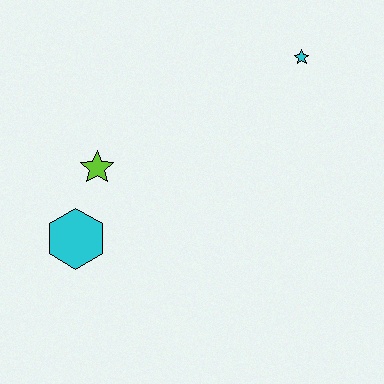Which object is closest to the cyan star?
The lime star is closest to the cyan star.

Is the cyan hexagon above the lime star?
No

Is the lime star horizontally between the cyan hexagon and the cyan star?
Yes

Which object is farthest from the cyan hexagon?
The cyan star is farthest from the cyan hexagon.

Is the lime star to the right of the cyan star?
No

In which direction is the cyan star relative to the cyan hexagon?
The cyan star is to the right of the cyan hexagon.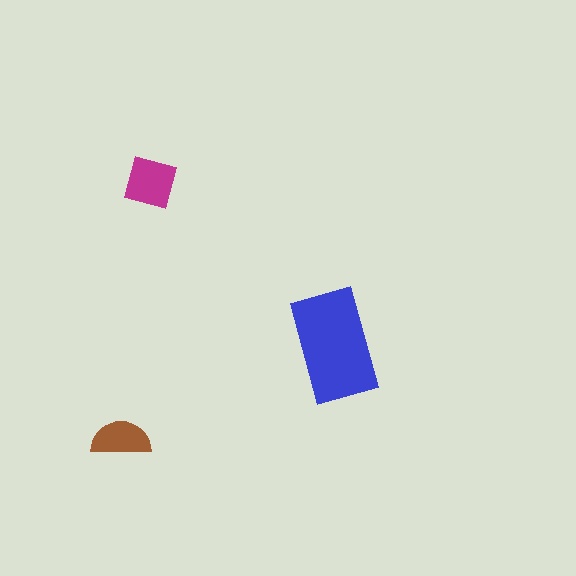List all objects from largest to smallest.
The blue rectangle, the magenta diamond, the brown semicircle.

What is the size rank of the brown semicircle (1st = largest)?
3rd.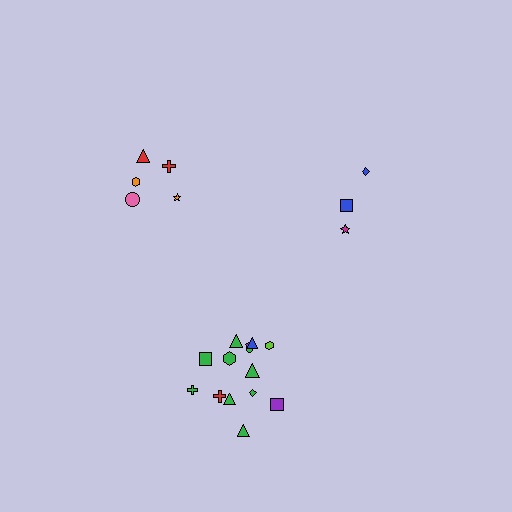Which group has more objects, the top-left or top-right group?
The top-left group.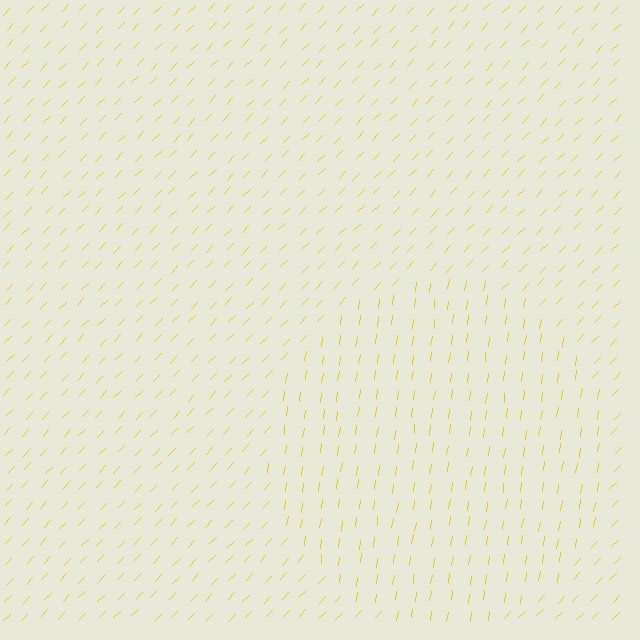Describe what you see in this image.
The image is filled with small yellow line segments. A circle region in the image has lines oriented differently from the surrounding lines, creating a visible texture boundary.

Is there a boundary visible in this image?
Yes, there is a texture boundary formed by a change in line orientation.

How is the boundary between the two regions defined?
The boundary is defined purely by a change in line orientation (approximately 37 degrees difference). All lines are the same color and thickness.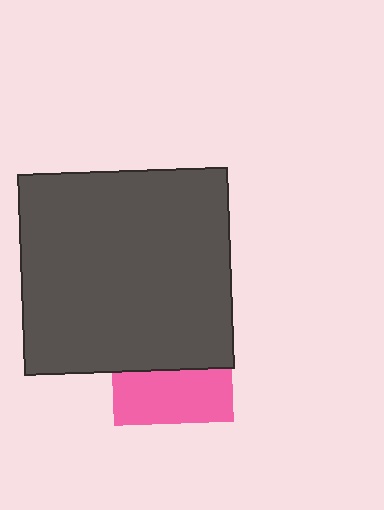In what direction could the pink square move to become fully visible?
The pink square could move down. That would shift it out from behind the dark gray rectangle entirely.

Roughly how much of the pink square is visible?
About half of it is visible (roughly 45%).